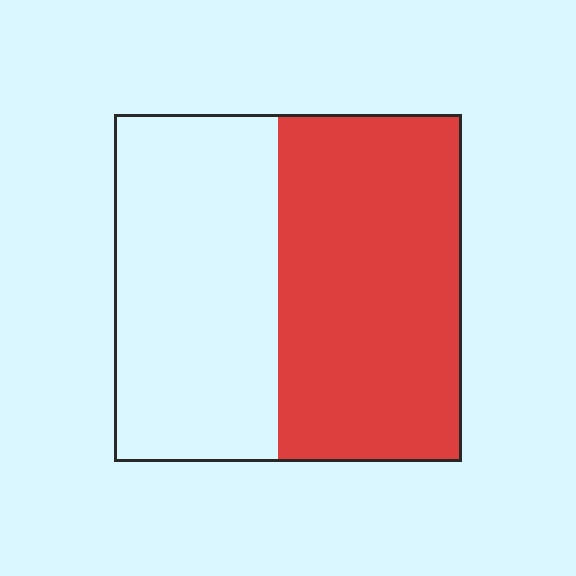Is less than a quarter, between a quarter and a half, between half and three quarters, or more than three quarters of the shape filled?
Between half and three quarters.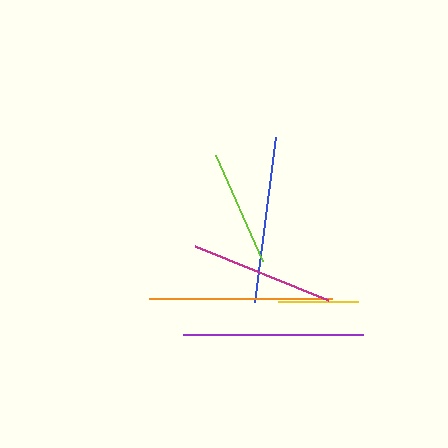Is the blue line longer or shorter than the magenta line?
The blue line is longer than the magenta line.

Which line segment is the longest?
The orange line is the longest at approximately 183 pixels.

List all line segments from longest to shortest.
From longest to shortest: orange, purple, blue, magenta, lime, yellow.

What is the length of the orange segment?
The orange segment is approximately 183 pixels long.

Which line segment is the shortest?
The yellow line is the shortest at approximately 80 pixels.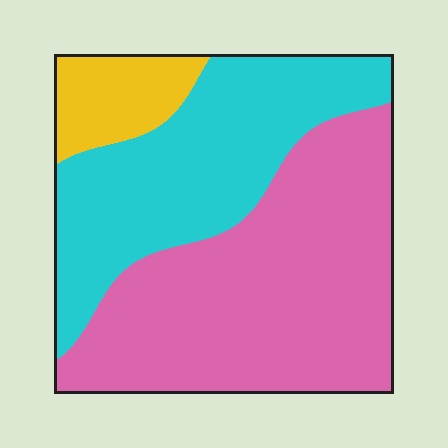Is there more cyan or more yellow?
Cyan.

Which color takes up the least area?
Yellow, at roughly 10%.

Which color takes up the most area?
Pink, at roughly 55%.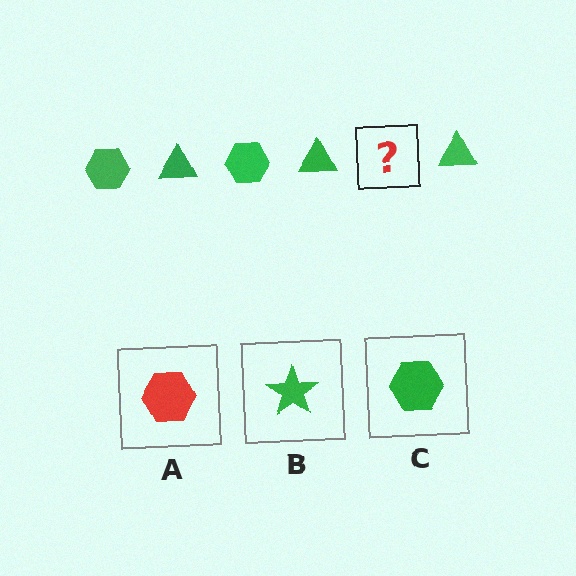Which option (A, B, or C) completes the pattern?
C.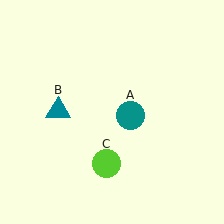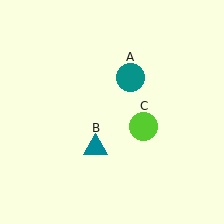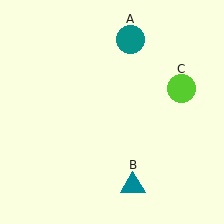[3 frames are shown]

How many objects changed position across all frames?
3 objects changed position: teal circle (object A), teal triangle (object B), lime circle (object C).